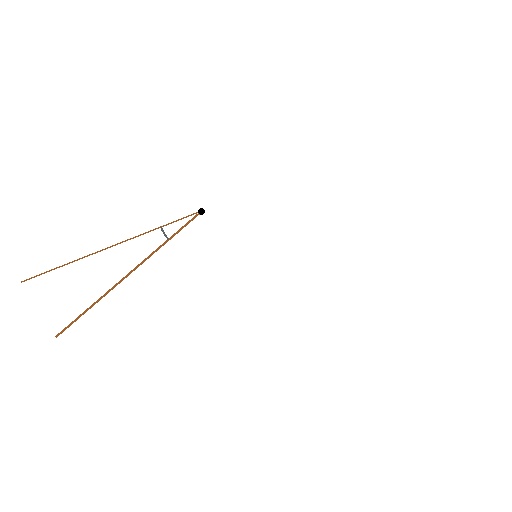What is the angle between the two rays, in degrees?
Approximately 19 degrees.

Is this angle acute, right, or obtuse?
It is acute.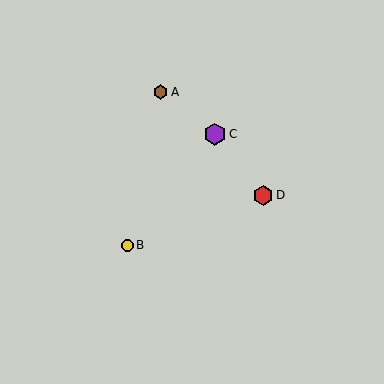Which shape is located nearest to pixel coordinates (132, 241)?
The yellow circle (labeled B) at (127, 245) is nearest to that location.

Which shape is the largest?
The purple hexagon (labeled C) is the largest.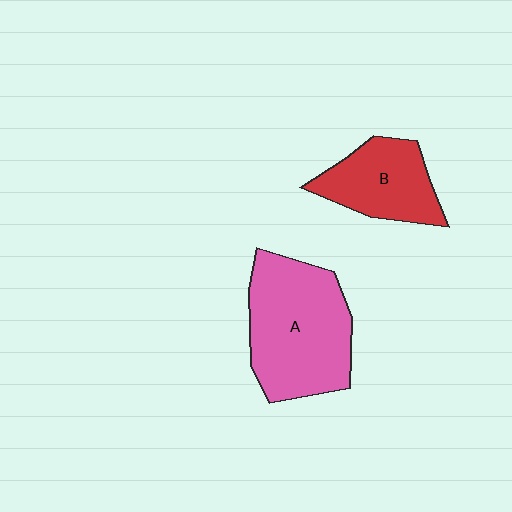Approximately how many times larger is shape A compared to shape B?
Approximately 1.7 times.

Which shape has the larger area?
Shape A (pink).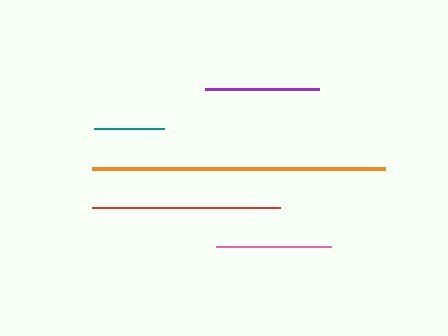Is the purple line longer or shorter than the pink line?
The pink line is longer than the purple line.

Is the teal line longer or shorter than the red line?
The red line is longer than the teal line.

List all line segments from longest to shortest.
From longest to shortest: orange, red, pink, purple, teal.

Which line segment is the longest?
The orange line is the longest at approximately 293 pixels.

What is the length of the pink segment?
The pink segment is approximately 115 pixels long.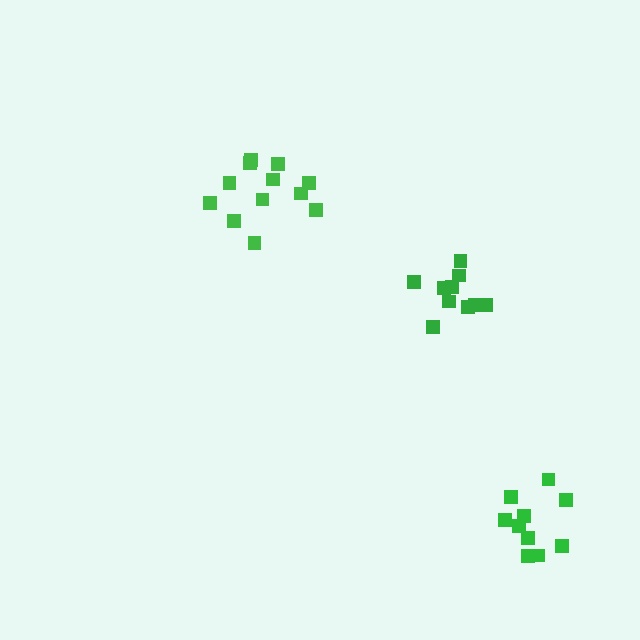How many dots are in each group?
Group 1: 10 dots, Group 2: 10 dots, Group 3: 12 dots (32 total).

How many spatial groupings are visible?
There are 3 spatial groupings.